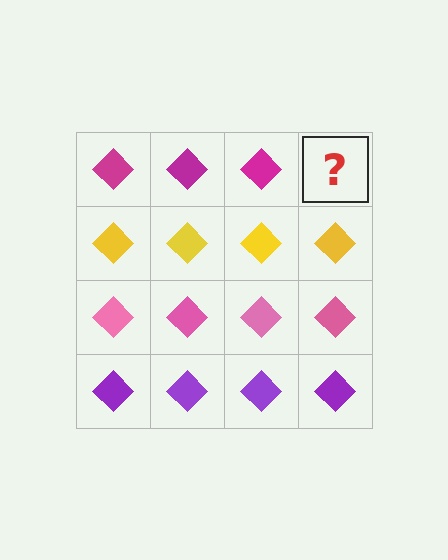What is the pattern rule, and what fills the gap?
The rule is that each row has a consistent color. The gap should be filled with a magenta diamond.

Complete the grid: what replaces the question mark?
The question mark should be replaced with a magenta diamond.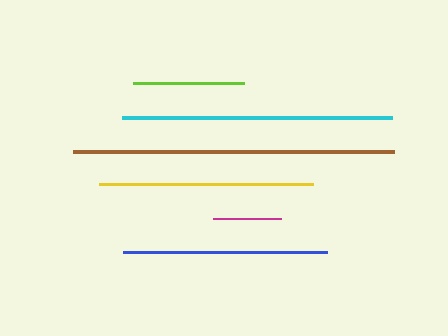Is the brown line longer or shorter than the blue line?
The brown line is longer than the blue line.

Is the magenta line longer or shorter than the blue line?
The blue line is longer than the magenta line.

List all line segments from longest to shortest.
From longest to shortest: brown, cyan, yellow, blue, lime, magenta.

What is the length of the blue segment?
The blue segment is approximately 204 pixels long.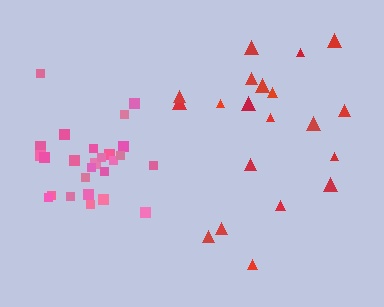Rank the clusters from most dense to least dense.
pink, red.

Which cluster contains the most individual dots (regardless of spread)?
Pink (26).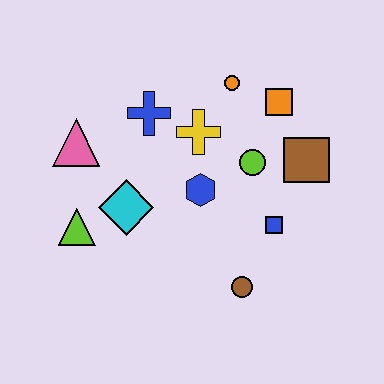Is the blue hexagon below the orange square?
Yes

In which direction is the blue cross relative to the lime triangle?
The blue cross is above the lime triangle.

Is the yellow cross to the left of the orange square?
Yes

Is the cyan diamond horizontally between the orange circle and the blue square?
No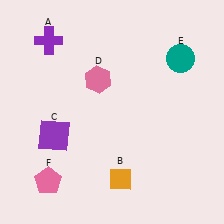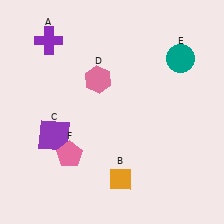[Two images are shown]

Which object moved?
The pink pentagon (F) moved up.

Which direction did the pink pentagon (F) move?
The pink pentagon (F) moved up.